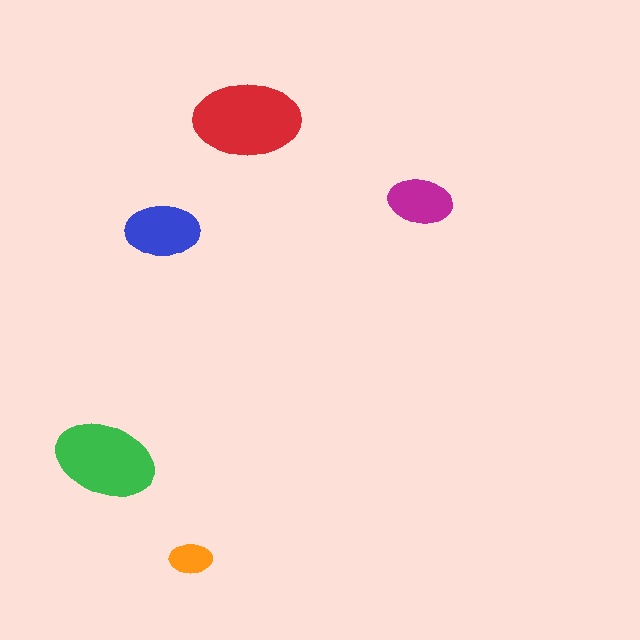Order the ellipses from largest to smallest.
the red one, the green one, the blue one, the magenta one, the orange one.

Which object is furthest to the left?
The green ellipse is leftmost.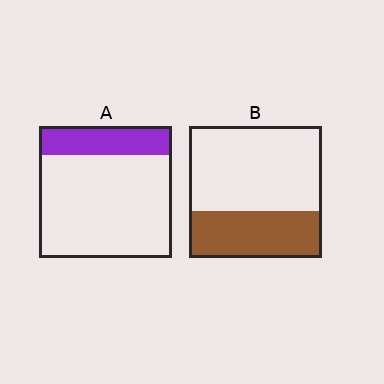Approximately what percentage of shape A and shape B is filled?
A is approximately 20% and B is approximately 35%.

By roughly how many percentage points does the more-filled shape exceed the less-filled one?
By roughly 15 percentage points (B over A).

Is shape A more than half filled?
No.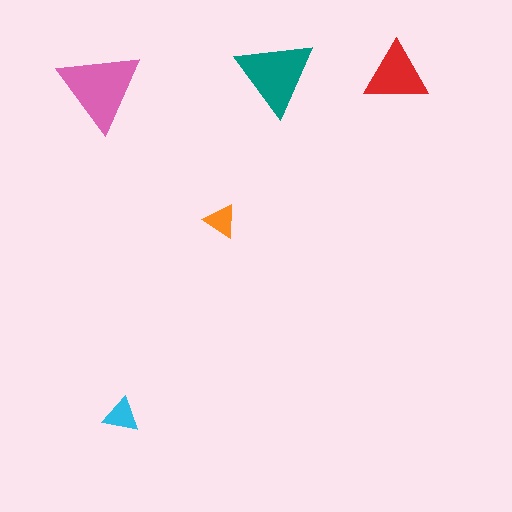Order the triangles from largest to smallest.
the pink one, the teal one, the red one, the cyan one, the orange one.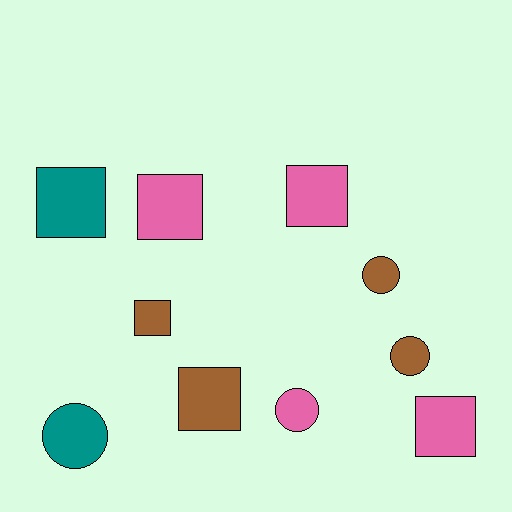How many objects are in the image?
There are 10 objects.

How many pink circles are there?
There is 1 pink circle.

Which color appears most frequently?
Pink, with 4 objects.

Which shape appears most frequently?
Square, with 6 objects.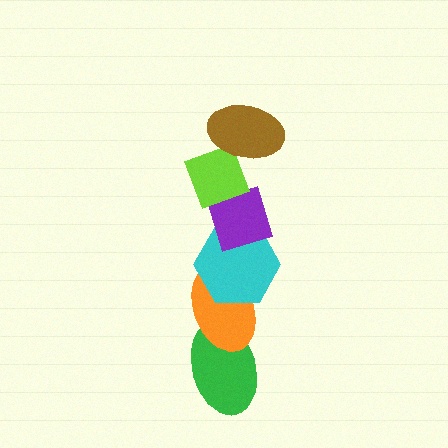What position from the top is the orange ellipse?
The orange ellipse is 5th from the top.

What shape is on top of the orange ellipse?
The cyan hexagon is on top of the orange ellipse.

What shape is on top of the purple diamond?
The lime diamond is on top of the purple diamond.